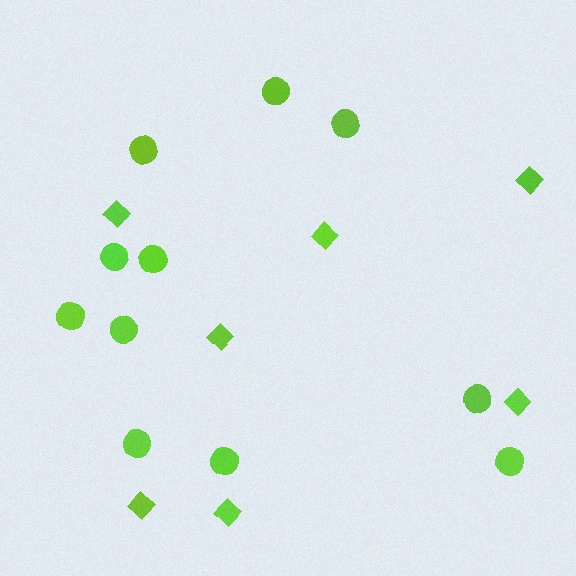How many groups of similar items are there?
There are 2 groups: one group of circles (11) and one group of diamonds (7).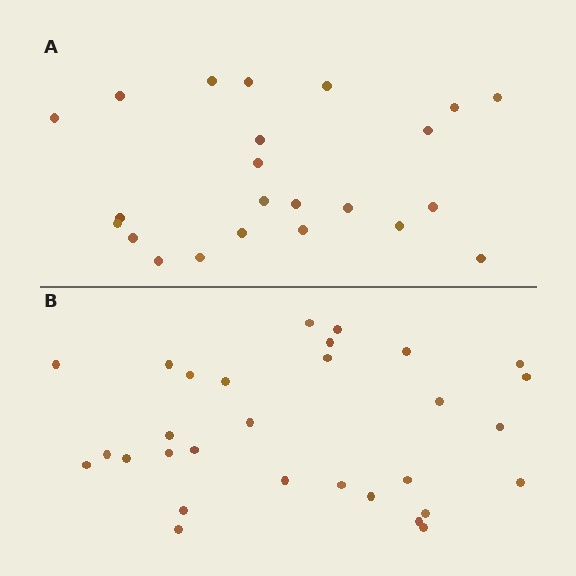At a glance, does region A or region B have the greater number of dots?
Region B (the bottom region) has more dots.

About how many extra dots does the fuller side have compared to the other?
Region B has roughly 8 or so more dots than region A.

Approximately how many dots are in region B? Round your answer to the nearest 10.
About 30 dots.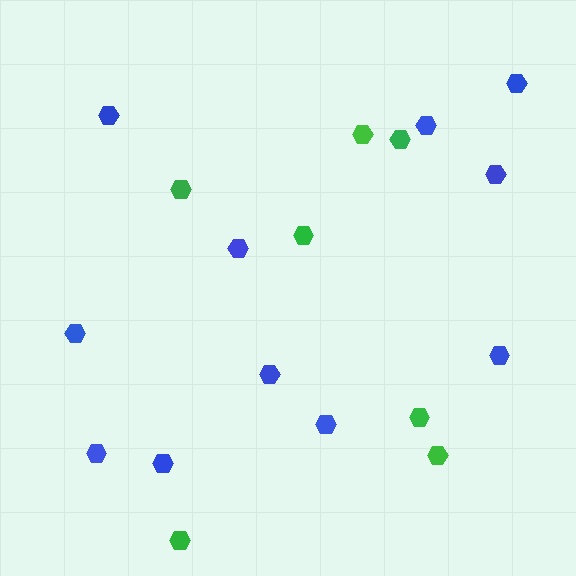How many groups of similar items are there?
There are 2 groups: one group of blue hexagons (11) and one group of green hexagons (7).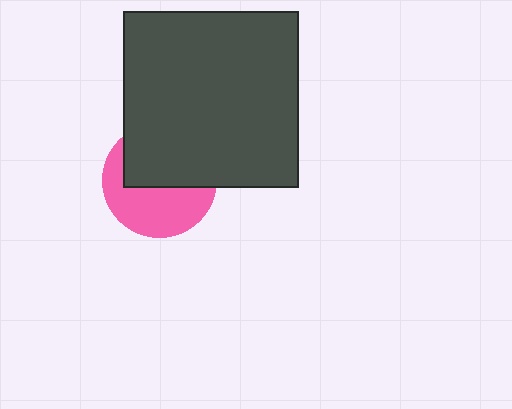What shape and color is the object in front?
The object in front is a dark gray rectangle.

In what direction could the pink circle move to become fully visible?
The pink circle could move down. That would shift it out from behind the dark gray rectangle entirely.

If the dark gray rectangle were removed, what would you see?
You would see the complete pink circle.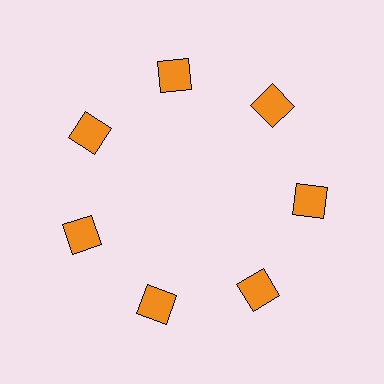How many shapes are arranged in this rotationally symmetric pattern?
There are 7 shapes, arranged in 7 groups of 1.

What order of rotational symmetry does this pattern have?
This pattern has 7-fold rotational symmetry.